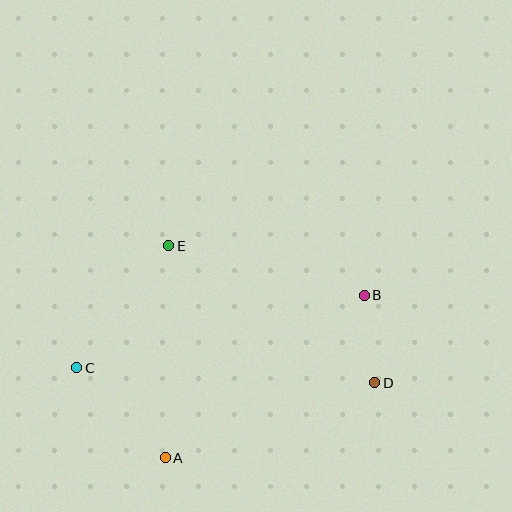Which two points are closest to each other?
Points B and D are closest to each other.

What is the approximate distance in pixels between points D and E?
The distance between D and E is approximately 247 pixels.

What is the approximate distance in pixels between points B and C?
The distance between B and C is approximately 297 pixels.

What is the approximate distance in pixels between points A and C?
The distance between A and C is approximately 126 pixels.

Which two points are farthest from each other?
Points C and D are farthest from each other.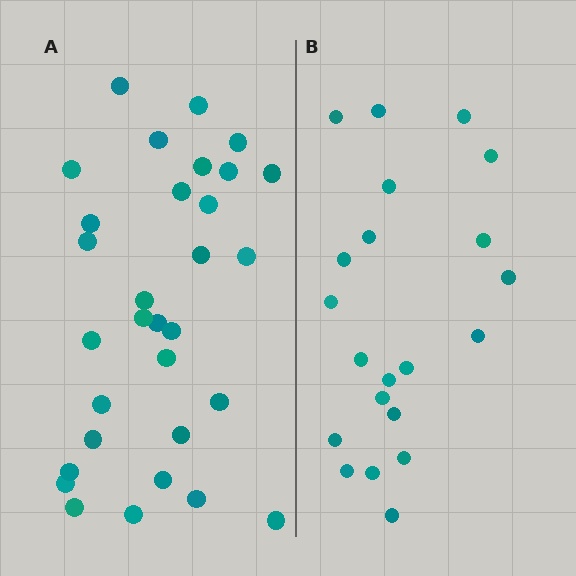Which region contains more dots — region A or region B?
Region A (the left region) has more dots.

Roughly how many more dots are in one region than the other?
Region A has roughly 10 or so more dots than region B.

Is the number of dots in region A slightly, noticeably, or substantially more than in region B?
Region A has substantially more. The ratio is roughly 1.5 to 1.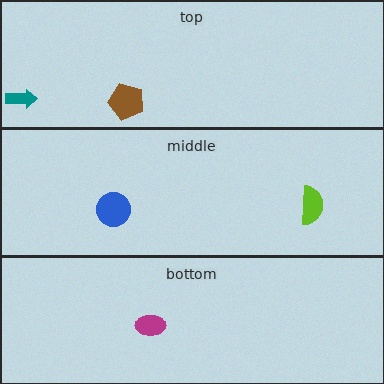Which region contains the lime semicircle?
The middle region.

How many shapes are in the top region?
2.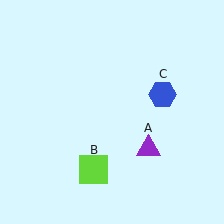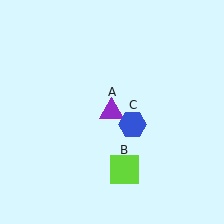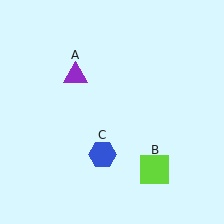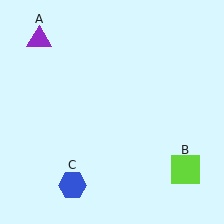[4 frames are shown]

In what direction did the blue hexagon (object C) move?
The blue hexagon (object C) moved down and to the left.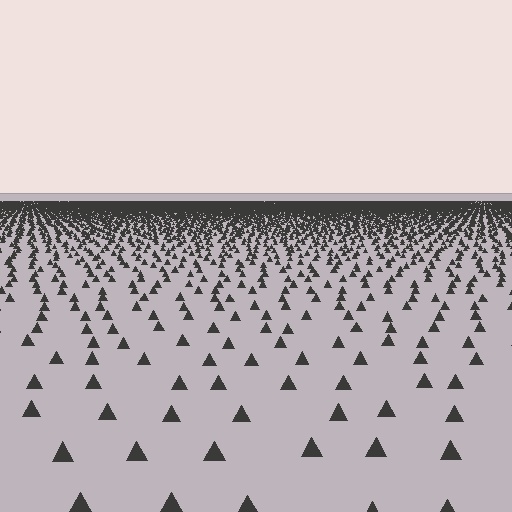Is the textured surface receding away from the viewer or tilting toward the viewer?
The surface is receding away from the viewer. Texture elements get smaller and denser toward the top.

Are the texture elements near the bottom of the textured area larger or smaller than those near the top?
Larger. Near the bottom, elements are closer to the viewer and appear at a bigger on-screen size.